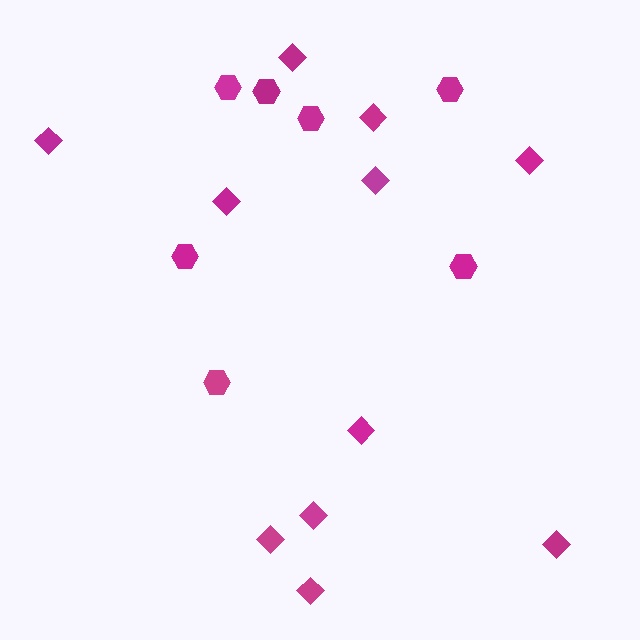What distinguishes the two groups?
There are 2 groups: one group of hexagons (7) and one group of diamonds (11).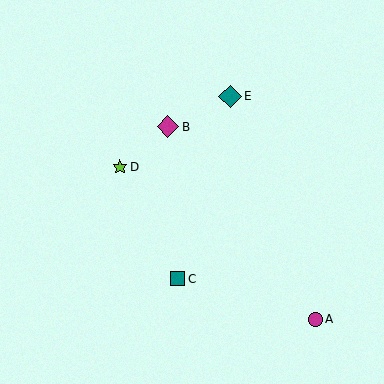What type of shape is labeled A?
Shape A is a magenta circle.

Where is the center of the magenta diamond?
The center of the magenta diamond is at (168, 127).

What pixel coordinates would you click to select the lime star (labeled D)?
Click at (120, 167) to select the lime star D.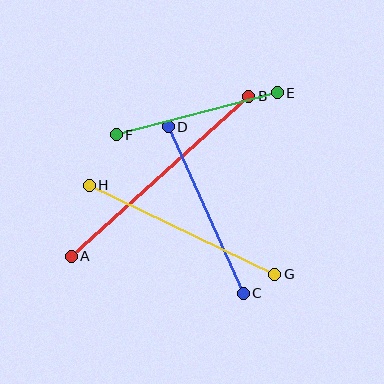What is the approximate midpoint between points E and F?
The midpoint is at approximately (197, 114) pixels.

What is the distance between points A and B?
The distance is approximately 239 pixels.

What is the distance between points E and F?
The distance is approximately 166 pixels.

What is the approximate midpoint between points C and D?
The midpoint is at approximately (206, 210) pixels.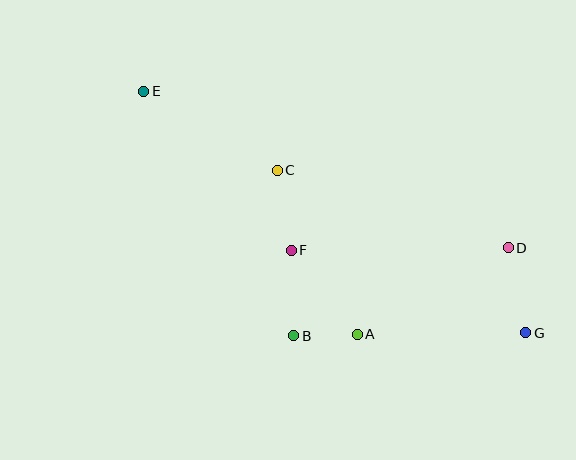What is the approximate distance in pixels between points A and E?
The distance between A and E is approximately 323 pixels.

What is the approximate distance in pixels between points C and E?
The distance between C and E is approximately 155 pixels.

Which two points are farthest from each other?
Points E and G are farthest from each other.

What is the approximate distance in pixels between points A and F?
The distance between A and F is approximately 107 pixels.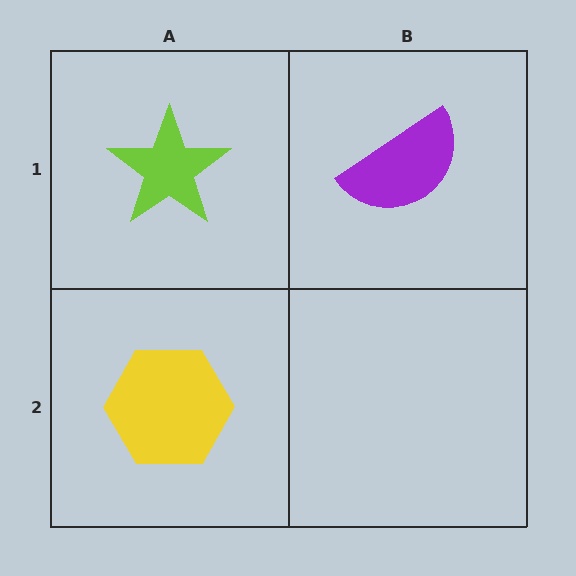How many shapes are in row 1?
2 shapes.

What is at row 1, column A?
A lime star.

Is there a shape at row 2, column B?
No, that cell is empty.